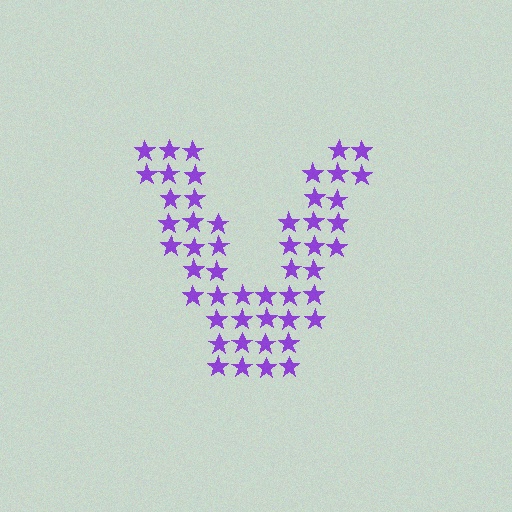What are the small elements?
The small elements are stars.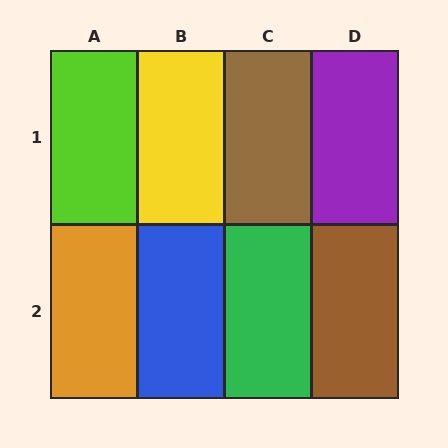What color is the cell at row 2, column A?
Orange.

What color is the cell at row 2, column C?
Green.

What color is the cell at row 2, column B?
Blue.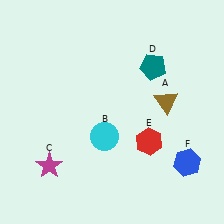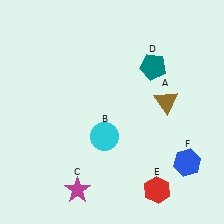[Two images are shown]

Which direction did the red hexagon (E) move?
The red hexagon (E) moved down.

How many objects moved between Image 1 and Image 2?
2 objects moved between the two images.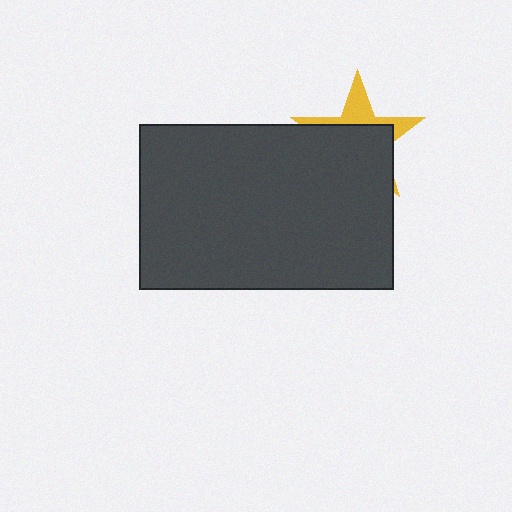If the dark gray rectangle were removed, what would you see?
You would see the complete yellow star.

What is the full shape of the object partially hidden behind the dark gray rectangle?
The partially hidden object is a yellow star.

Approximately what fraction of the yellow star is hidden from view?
Roughly 68% of the yellow star is hidden behind the dark gray rectangle.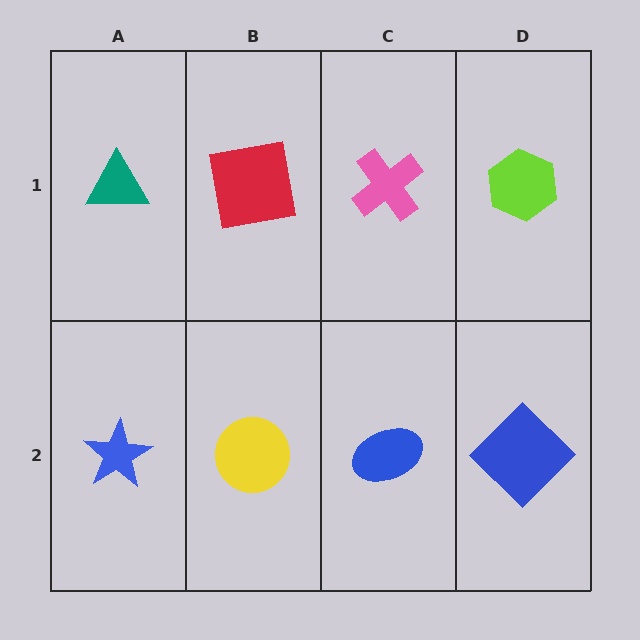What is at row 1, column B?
A red square.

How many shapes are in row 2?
4 shapes.